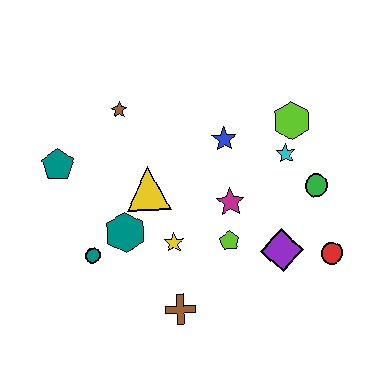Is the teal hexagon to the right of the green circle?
No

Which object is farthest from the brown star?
The red circle is farthest from the brown star.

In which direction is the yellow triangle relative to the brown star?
The yellow triangle is below the brown star.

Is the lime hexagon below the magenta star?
No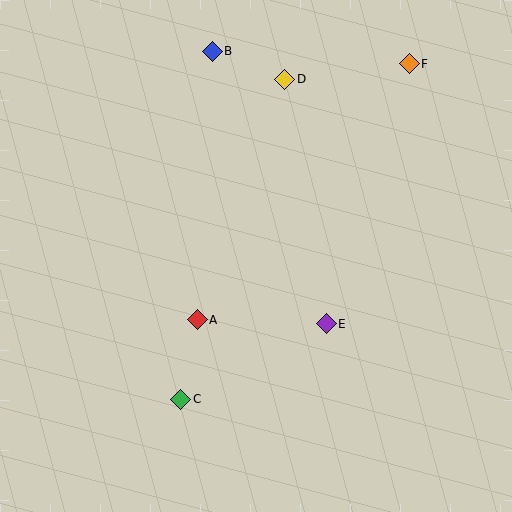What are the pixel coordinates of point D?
Point D is at (285, 79).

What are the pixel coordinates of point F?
Point F is at (409, 64).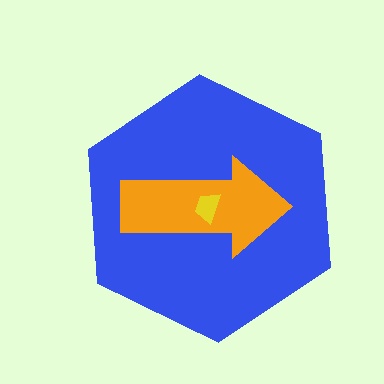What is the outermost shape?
The blue hexagon.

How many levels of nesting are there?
3.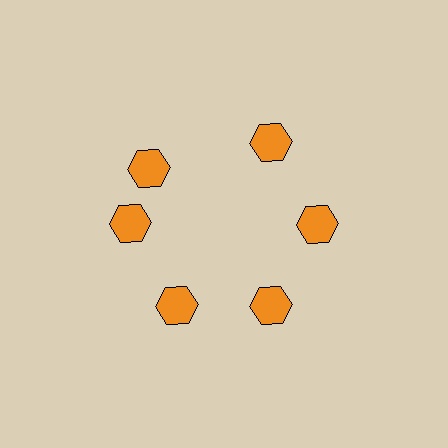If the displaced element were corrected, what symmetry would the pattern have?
It would have 6-fold rotational symmetry — the pattern would map onto itself every 60 degrees.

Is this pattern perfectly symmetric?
No. The 6 orange hexagons are arranged in a ring, but one element near the 11 o'clock position is rotated out of alignment along the ring, breaking the 6-fold rotational symmetry.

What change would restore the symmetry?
The symmetry would be restored by rotating it back into even spacing with its neighbors so that all 6 hexagons sit at equal angles and equal distance from the center.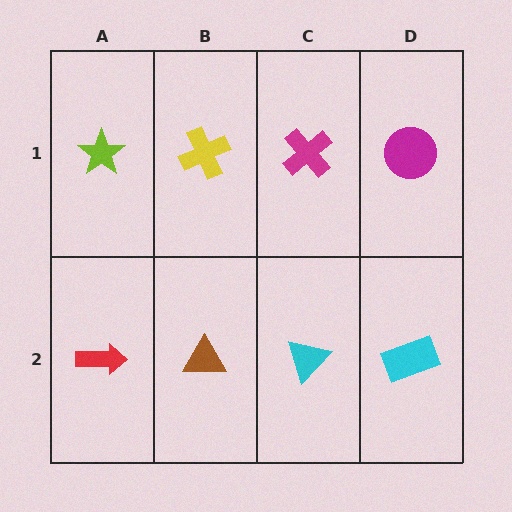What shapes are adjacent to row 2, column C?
A magenta cross (row 1, column C), a brown triangle (row 2, column B), a cyan rectangle (row 2, column D).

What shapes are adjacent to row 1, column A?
A red arrow (row 2, column A), a yellow cross (row 1, column B).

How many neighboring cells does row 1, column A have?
2.